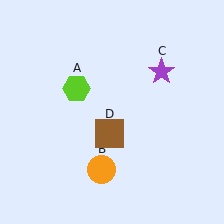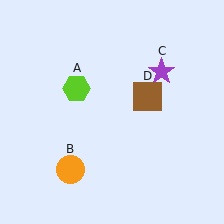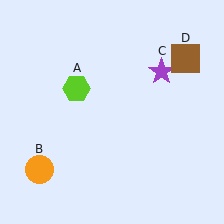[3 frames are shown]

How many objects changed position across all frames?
2 objects changed position: orange circle (object B), brown square (object D).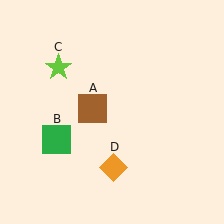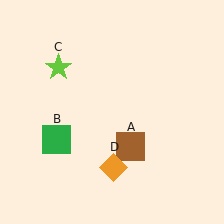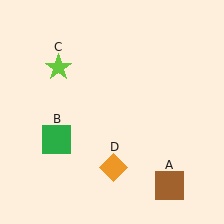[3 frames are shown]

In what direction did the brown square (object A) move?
The brown square (object A) moved down and to the right.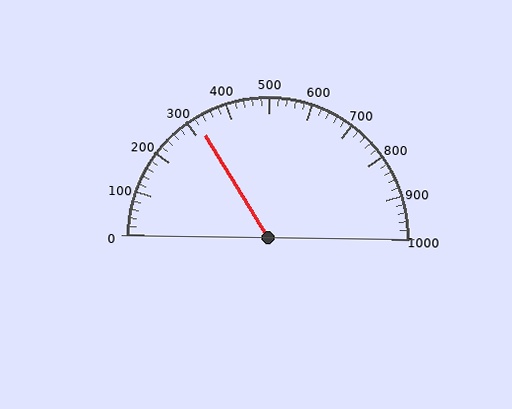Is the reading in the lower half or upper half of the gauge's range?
The reading is in the lower half of the range (0 to 1000).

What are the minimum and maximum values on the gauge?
The gauge ranges from 0 to 1000.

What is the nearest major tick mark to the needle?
The nearest major tick mark is 300.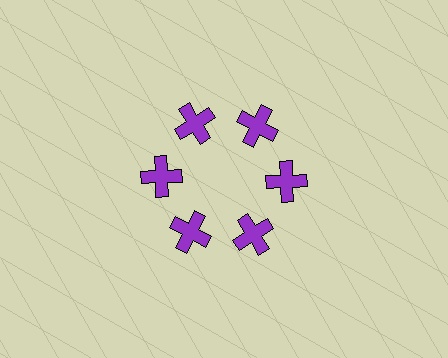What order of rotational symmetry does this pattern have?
This pattern has 6-fold rotational symmetry.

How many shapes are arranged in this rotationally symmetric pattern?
There are 6 shapes, arranged in 6 groups of 1.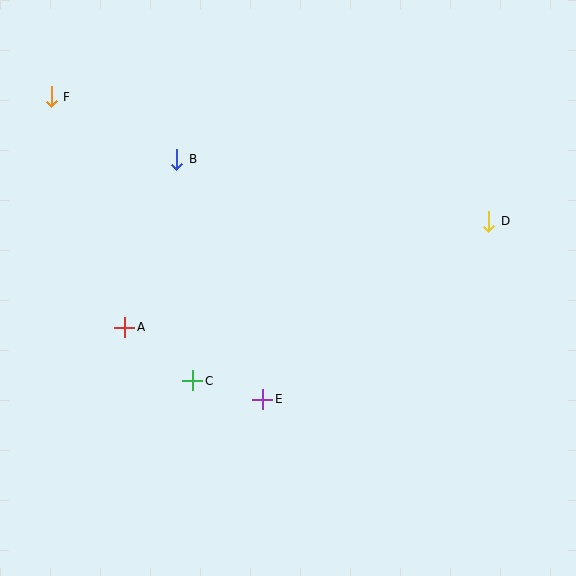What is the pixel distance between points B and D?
The distance between B and D is 318 pixels.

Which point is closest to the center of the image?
Point E at (263, 399) is closest to the center.